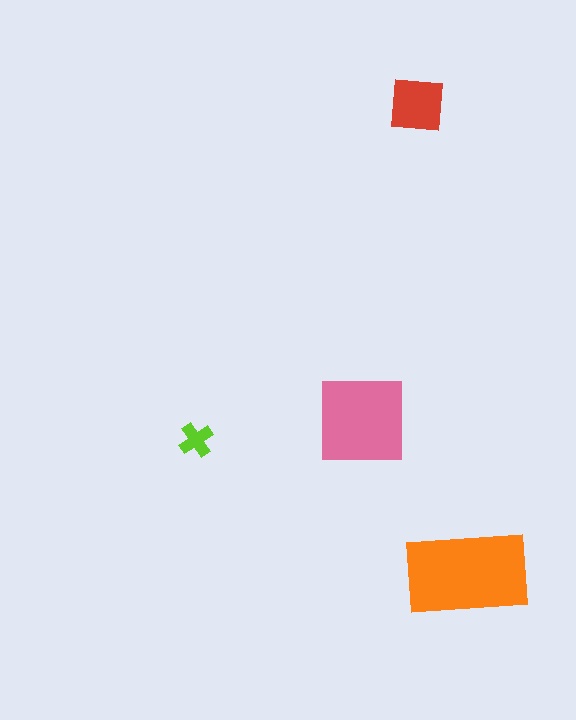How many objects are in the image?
There are 4 objects in the image.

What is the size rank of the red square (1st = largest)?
3rd.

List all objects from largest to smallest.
The orange rectangle, the pink square, the red square, the lime cross.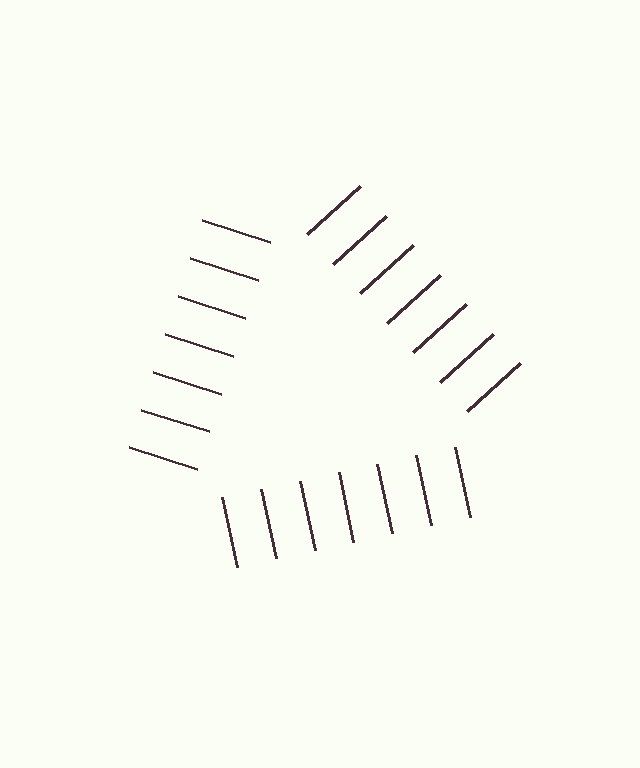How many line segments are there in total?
21 — 7 along each of the 3 edges.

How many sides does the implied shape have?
3 sides — the line-ends trace a triangle.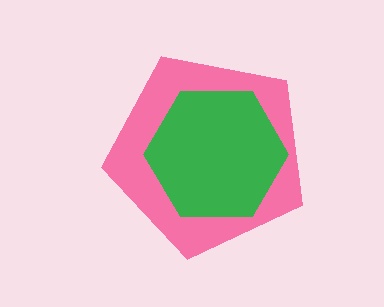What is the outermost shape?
The pink pentagon.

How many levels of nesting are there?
2.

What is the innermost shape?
The green hexagon.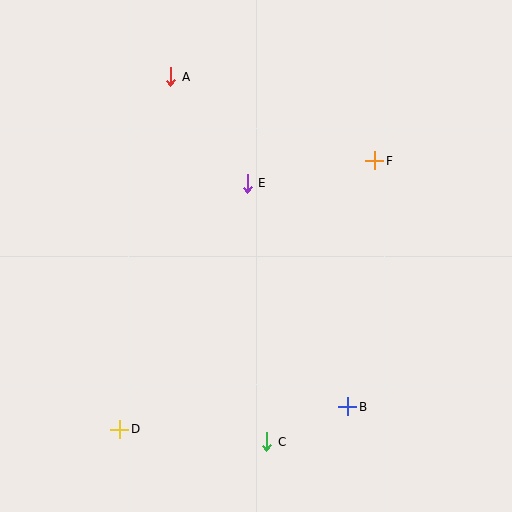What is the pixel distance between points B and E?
The distance between B and E is 245 pixels.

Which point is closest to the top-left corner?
Point A is closest to the top-left corner.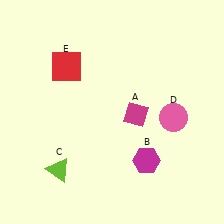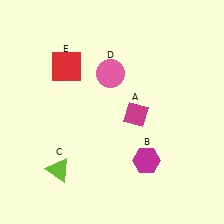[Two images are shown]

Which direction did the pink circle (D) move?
The pink circle (D) moved left.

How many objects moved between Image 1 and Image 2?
1 object moved between the two images.